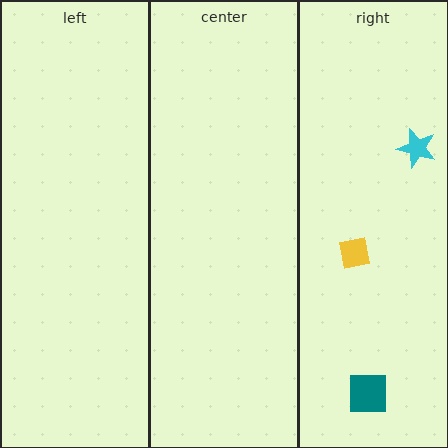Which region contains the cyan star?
The right region.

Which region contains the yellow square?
The right region.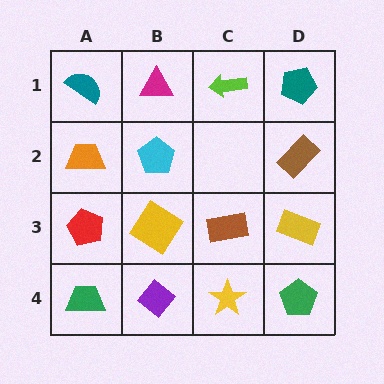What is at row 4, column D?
A green pentagon.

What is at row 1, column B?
A magenta triangle.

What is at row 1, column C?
A lime arrow.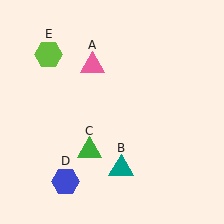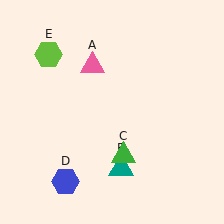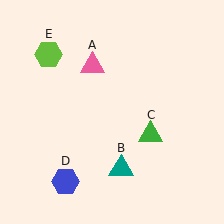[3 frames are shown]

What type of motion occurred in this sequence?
The green triangle (object C) rotated counterclockwise around the center of the scene.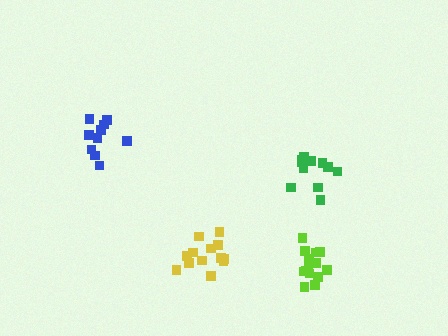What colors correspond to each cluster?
The clusters are colored: lime, blue, green, yellow.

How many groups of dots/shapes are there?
There are 4 groups.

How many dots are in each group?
Group 1: 14 dots, Group 2: 10 dots, Group 3: 11 dots, Group 4: 13 dots (48 total).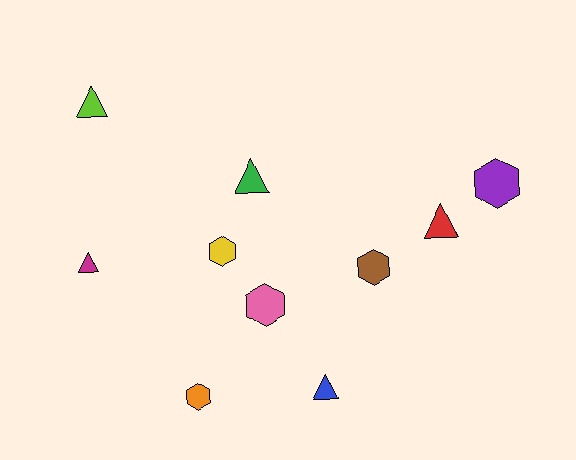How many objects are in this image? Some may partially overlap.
There are 10 objects.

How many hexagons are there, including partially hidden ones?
There are 5 hexagons.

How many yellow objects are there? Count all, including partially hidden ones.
There is 1 yellow object.